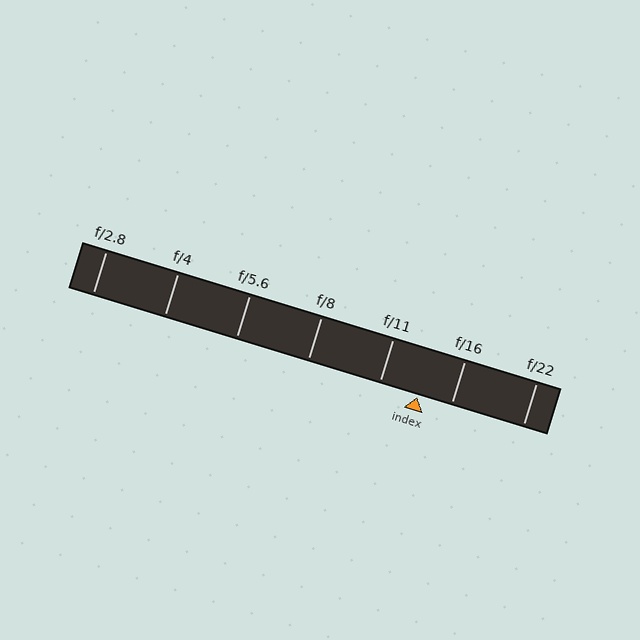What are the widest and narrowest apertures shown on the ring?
The widest aperture shown is f/2.8 and the narrowest is f/22.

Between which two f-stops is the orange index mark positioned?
The index mark is between f/11 and f/16.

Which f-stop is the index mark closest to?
The index mark is closest to f/16.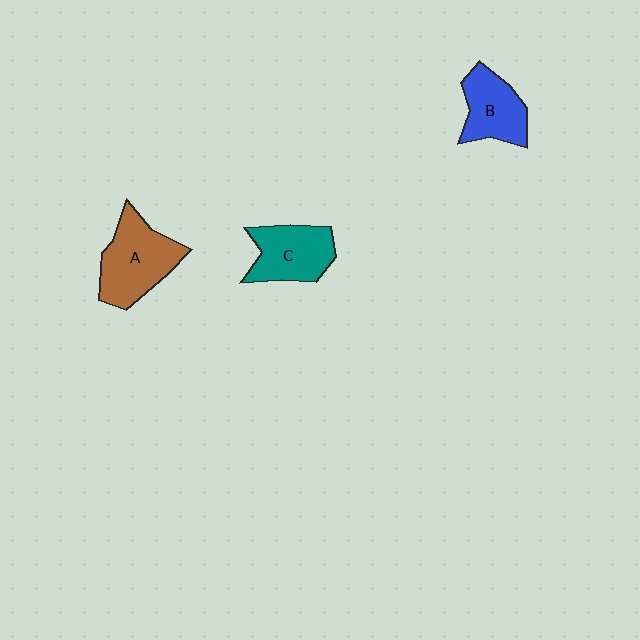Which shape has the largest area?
Shape A (brown).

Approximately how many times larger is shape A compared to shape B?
Approximately 1.3 times.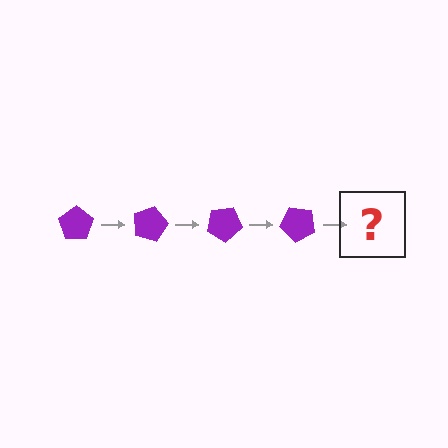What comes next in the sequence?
The next element should be a purple pentagon rotated 60 degrees.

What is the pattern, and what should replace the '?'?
The pattern is that the pentagon rotates 15 degrees each step. The '?' should be a purple pentagon rotated 60 degrees.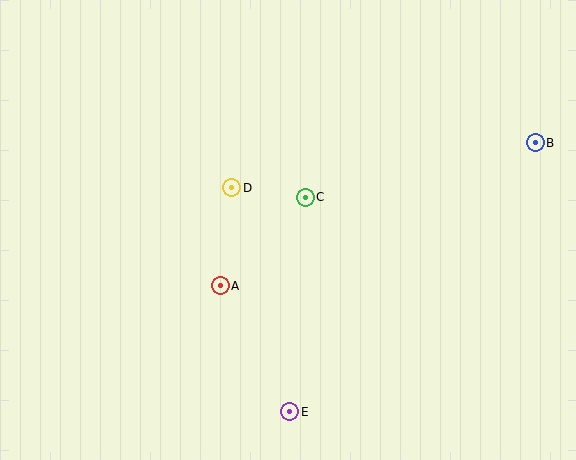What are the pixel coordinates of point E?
Point E is at (290, 412).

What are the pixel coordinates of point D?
Point D is at (232, 188).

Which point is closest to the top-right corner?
Point B is closest to the top-right corner.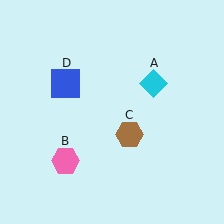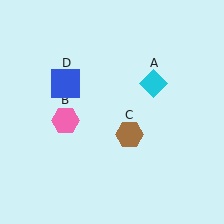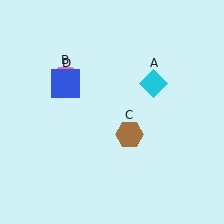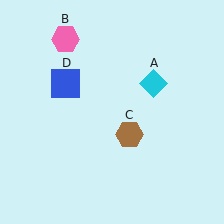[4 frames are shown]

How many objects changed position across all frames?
1 object changed position: pink hexagon (object B).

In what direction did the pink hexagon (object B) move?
The pink hexagon (object B) moved up.